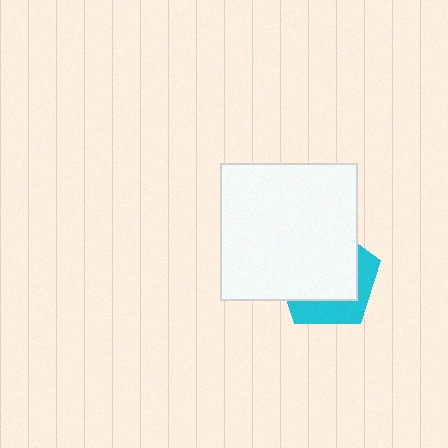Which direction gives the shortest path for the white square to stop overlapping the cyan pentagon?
Moving toward the upper-left gives the shortest separation.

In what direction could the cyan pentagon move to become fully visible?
The cyan pentagon could move toward the lower-right. That would shift it out from behind the white square entirely.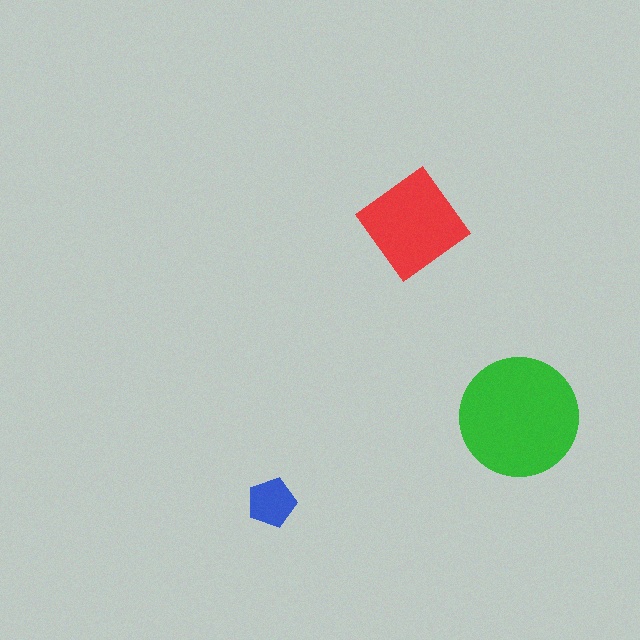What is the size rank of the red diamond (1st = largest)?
2nd.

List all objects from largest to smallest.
The green circle, the red diamond, the blue pentagon.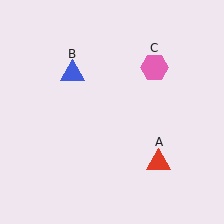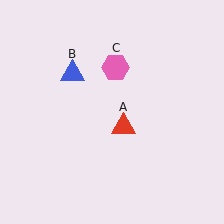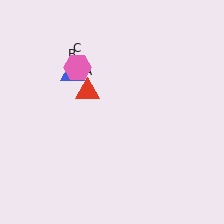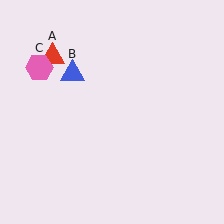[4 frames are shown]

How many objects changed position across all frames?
2 objects changed position: red triangle (object A), pink hexagon (object C).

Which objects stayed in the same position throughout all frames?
Blue triangle (object B) remained stationary.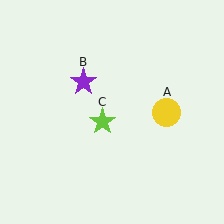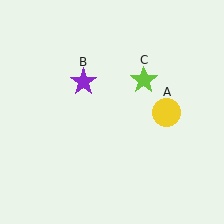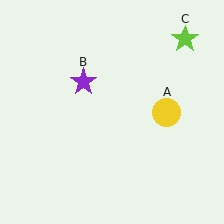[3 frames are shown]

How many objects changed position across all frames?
1 object changed position: lime star (object C).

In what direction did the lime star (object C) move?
The lime star (object C) moved up and to the right.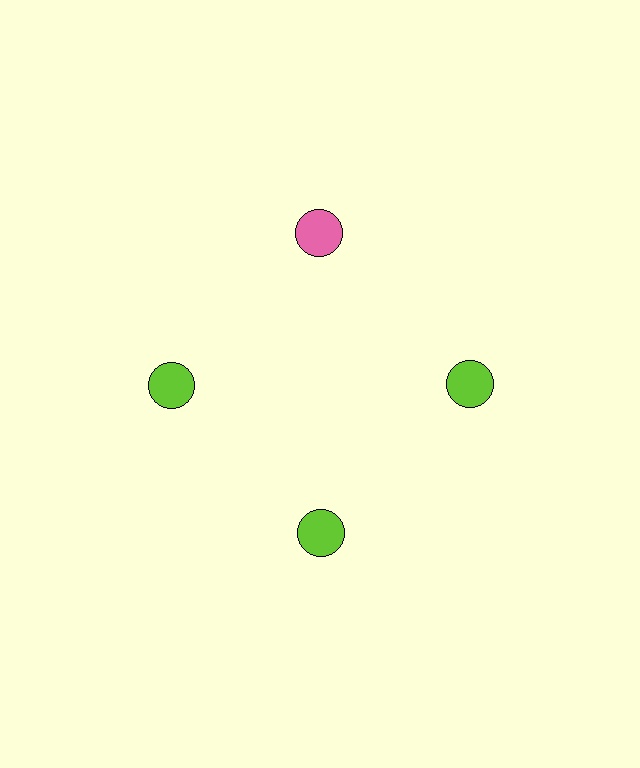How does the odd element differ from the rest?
It has a different color: pink instead of lime.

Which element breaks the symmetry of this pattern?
The pink circle at roughly the 12 o'clock position breaks the symmetry. All other shapes are lime circles.